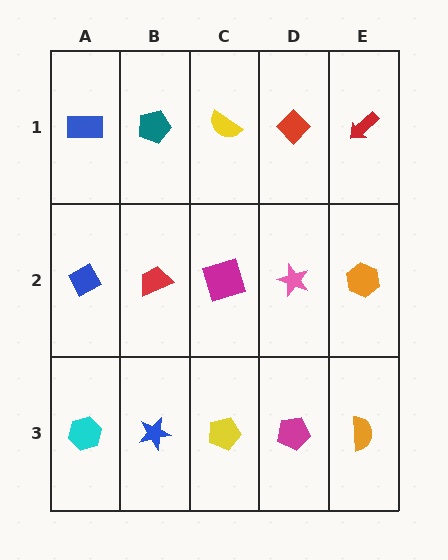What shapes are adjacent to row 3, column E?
An orange hexagon (row 2, column E), a magenta pentagon (row 3, column D).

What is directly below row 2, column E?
An orange semicircle.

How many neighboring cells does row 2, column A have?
3.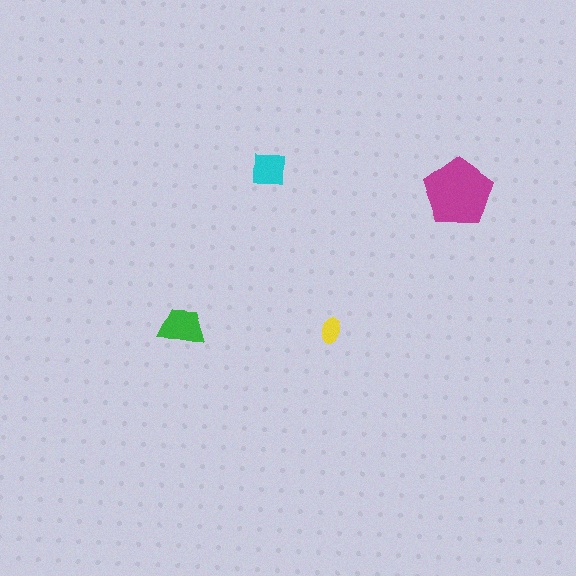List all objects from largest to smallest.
The magenta pentagon, the green trapezoid, the cyan square, the yellow ellipse.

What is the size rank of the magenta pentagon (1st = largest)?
1st.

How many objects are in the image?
There are 4 objects in the image.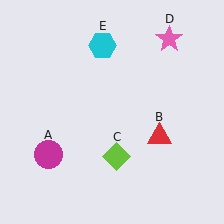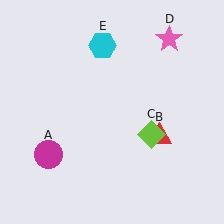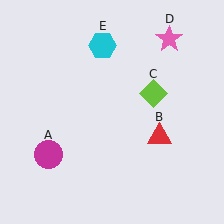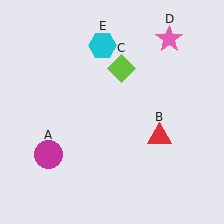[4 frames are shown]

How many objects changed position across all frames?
1 object changed position: lime diamond (object C).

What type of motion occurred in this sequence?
The lime diamond (object C) rotated counterclockwise around the center of the scene.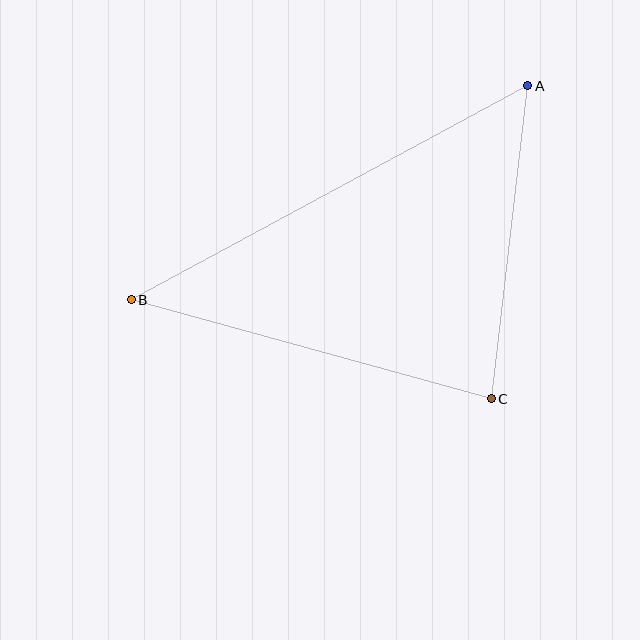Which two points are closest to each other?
Points A and C are closest to each other.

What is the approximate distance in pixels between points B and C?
The distance between B and C is approximately 373 pixels.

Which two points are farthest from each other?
Points A and B are farthest from each other.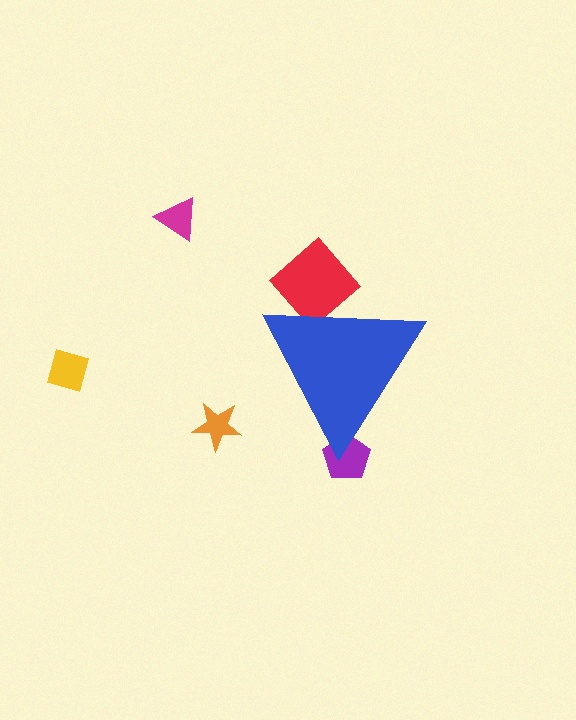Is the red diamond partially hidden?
Yes, the red diamond is partially hidden behind the blue triangle.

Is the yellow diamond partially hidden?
No, the yellow diamond is fully visible.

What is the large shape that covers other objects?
A blue triangle.